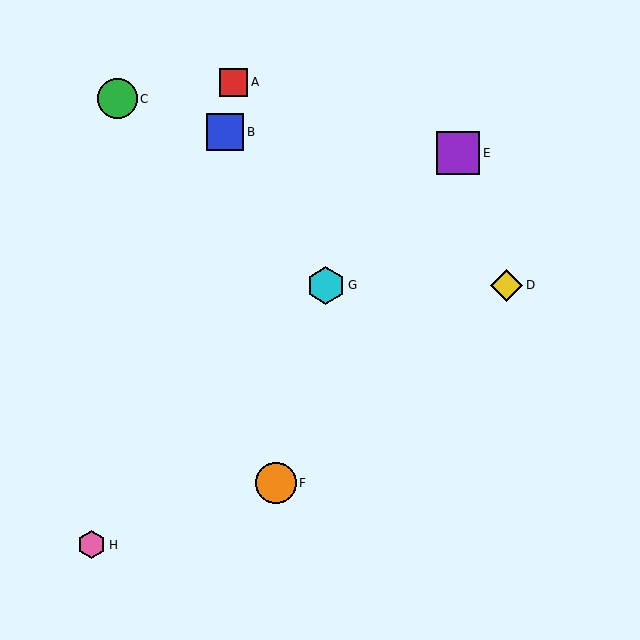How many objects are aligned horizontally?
2 objects (D, G) are aligned horizontally.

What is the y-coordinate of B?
Object B is at y≈132.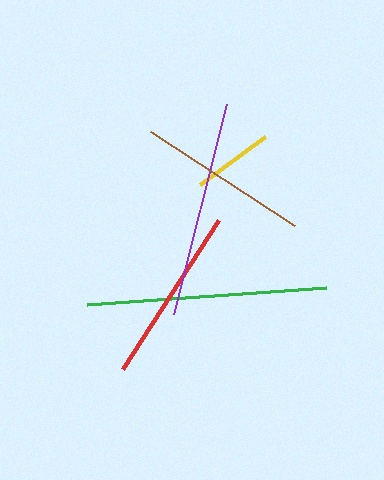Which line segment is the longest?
The green line is the longest at approximately 239 pixels.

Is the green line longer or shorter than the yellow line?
The green line is longer than the yellow line.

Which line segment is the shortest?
The yellow line is the shortest at approximately 81 pixels.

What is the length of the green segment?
The green segment is approximately 239 pixels long.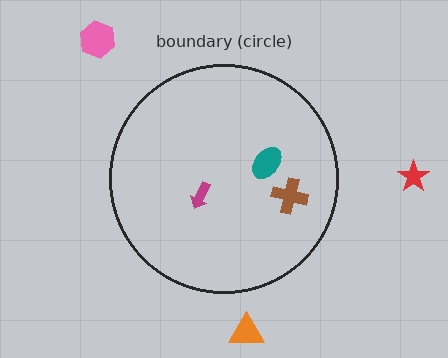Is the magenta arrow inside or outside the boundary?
Inside.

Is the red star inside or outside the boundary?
Outside.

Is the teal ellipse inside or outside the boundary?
Inside.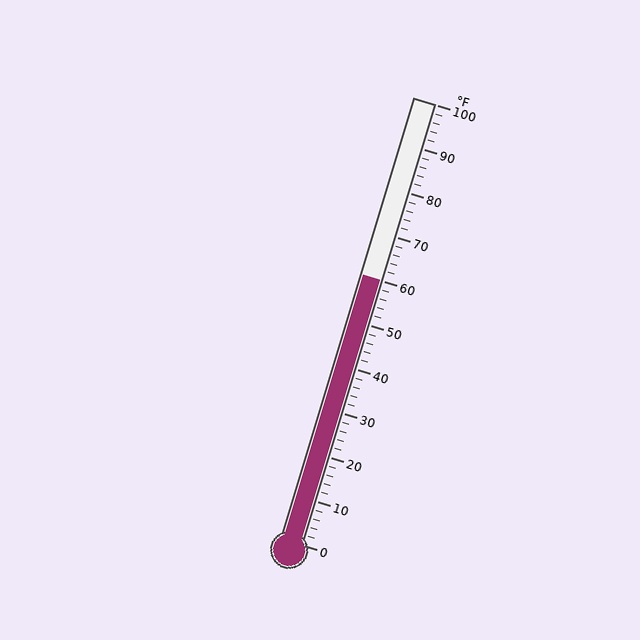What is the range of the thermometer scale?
The thermometer scale ranges from 0°F to 100°F.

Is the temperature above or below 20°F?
The temperature is above 20°F.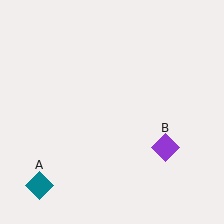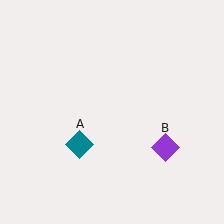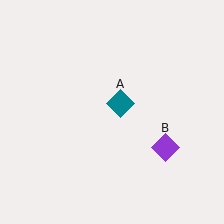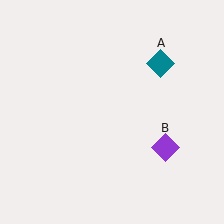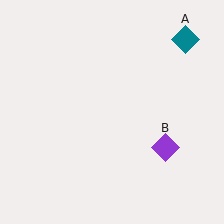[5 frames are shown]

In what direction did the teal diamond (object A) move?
The teal diamond (object A) moved up and to the right.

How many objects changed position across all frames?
1 object changed position: teal diamond (object A).